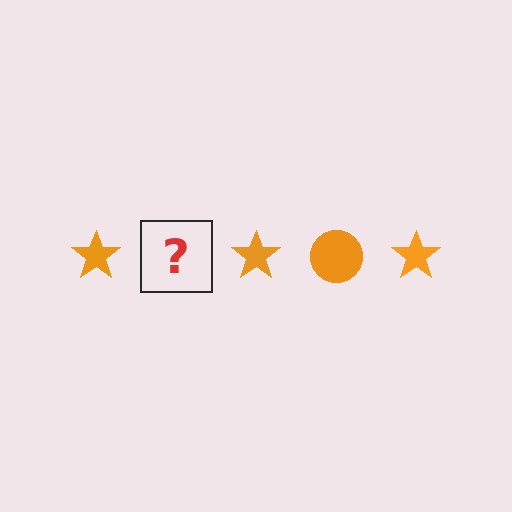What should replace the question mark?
The question mark should be replaced with an orange circle.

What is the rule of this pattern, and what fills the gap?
The rule is that the pattern cycles through star, circle shapes in orange. The gap should be filled with an orange circle.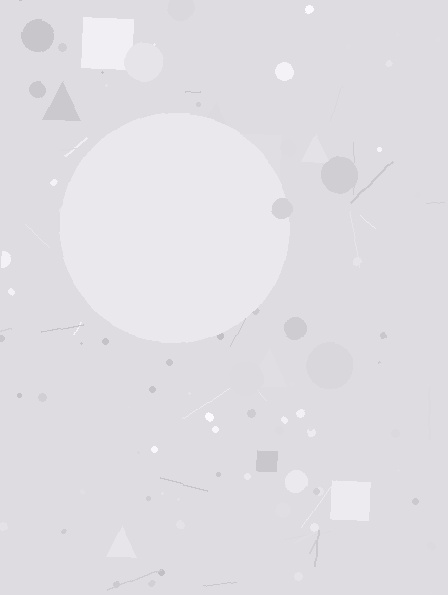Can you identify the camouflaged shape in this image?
The camouflaged shape is a circle.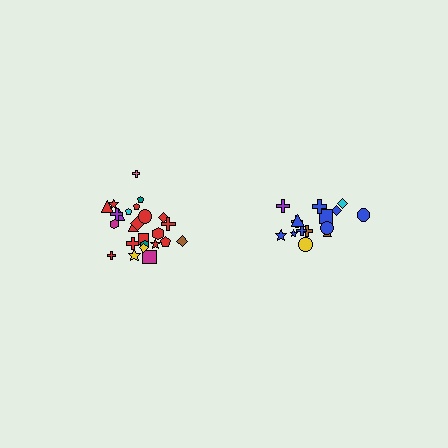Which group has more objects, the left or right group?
The left group.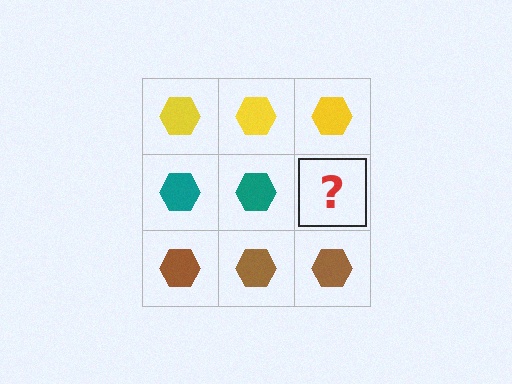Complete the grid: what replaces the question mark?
The question mark should be replaced with a teal hexagon.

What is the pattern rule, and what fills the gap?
The rule is that each row has a consistent color. The gap should be filled with a teal hexagon.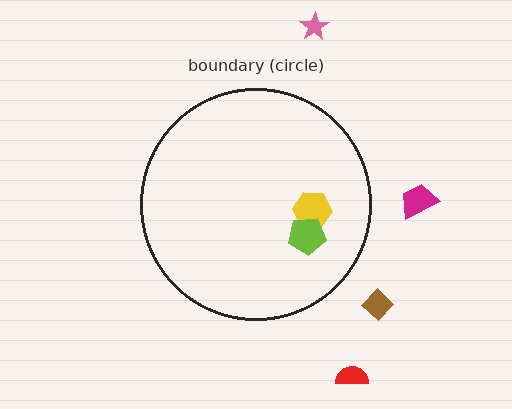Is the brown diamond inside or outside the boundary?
Outside.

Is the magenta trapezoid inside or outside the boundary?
Outside.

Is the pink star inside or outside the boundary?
Outside.